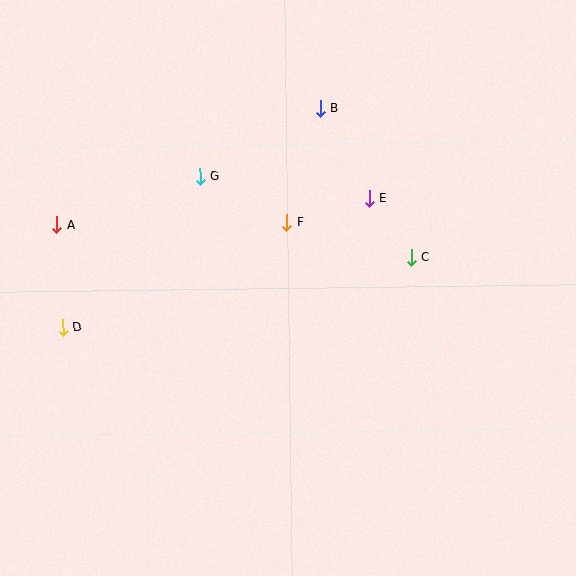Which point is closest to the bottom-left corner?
Point D is closest to the bottom-left corner.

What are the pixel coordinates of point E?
Point E is at (369, 198).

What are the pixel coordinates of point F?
Point F is at (287, 222).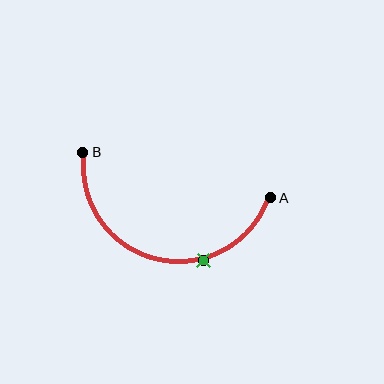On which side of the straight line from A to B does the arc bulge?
The arc bulges below the straight line connecting A and B.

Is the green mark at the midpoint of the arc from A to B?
No. The green mark lies on the arc but is closer to endpoint A. The arc midpoint would be at the point on the curve equidistant along the arc from both A and B.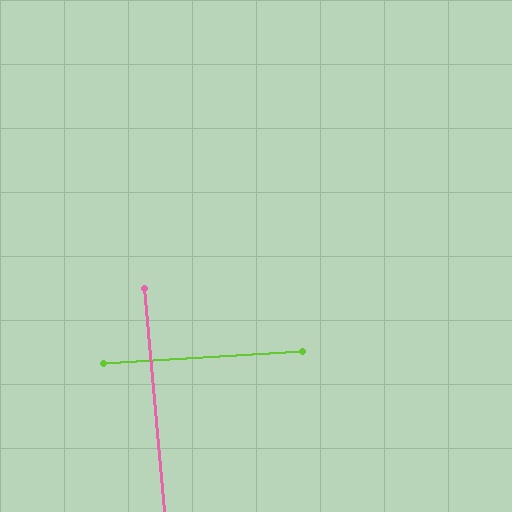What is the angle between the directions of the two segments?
Approximately 88 degrees.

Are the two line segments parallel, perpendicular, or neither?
Perpendicular — they meet at approximately 88°.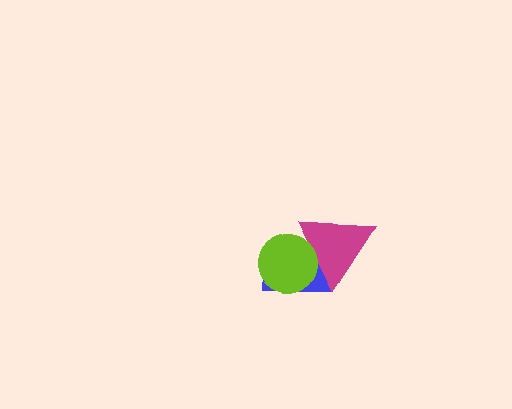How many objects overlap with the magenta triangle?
2 objects overlap with the magenta triangle.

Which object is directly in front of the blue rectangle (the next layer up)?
The magenta triangle is directly in front of the blue rectangle.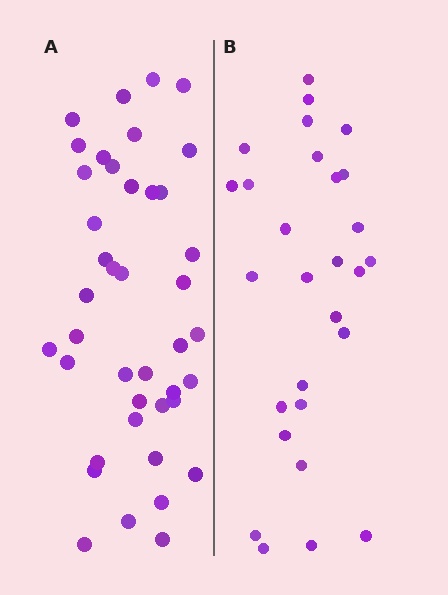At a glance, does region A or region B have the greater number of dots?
Region A (the left region) has more dots.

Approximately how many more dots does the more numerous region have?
Region A has approximately 15 more dots than region B.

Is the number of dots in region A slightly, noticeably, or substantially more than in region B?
Region A has substantially more. The ratio is roughly 1.5 to 1.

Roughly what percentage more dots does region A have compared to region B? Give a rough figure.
About 45% more.